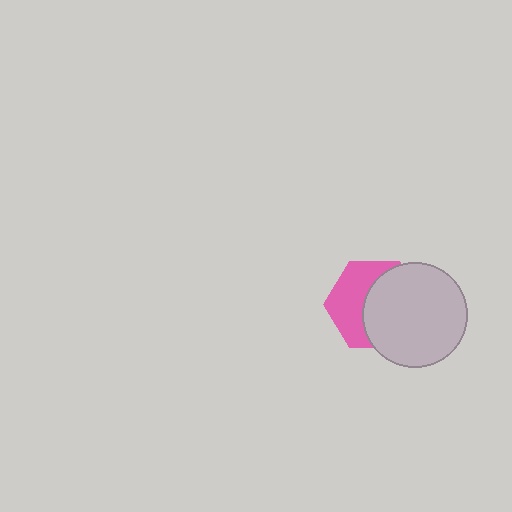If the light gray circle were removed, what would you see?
You would see the complete pink hexagon.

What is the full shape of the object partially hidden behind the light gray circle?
The partially hidden object is a pink hexagon.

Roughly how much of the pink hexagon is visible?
About half of it is visible (roughly 45%).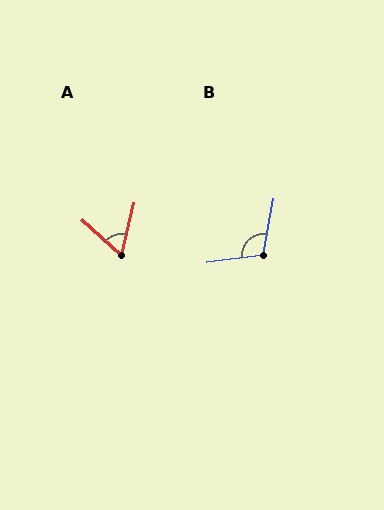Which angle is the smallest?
A, at approximately 61 degrees.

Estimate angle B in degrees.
Approximately 108 degrees.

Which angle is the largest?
B, at approximately 108 degrees.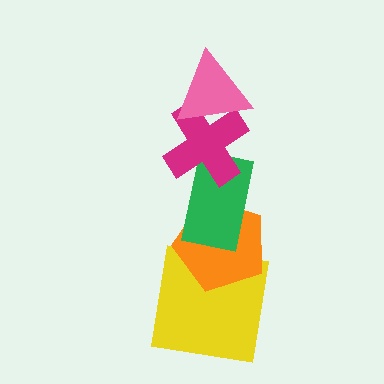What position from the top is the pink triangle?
The pink triangle is 1st from the top.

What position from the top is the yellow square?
The yellow square is 5th from the top.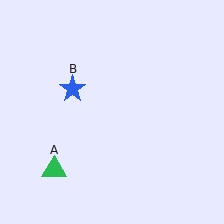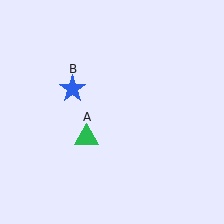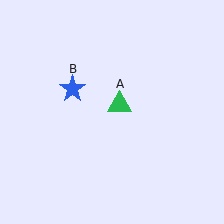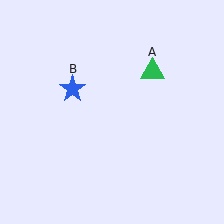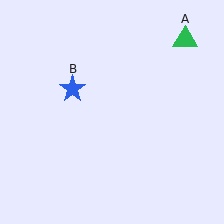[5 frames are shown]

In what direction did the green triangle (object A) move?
The green triangle (object A) moved up and to the right.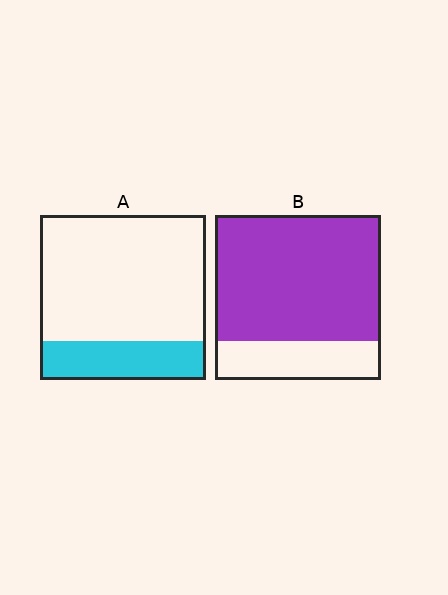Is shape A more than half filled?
No.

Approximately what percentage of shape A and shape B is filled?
A is approximately 25% and B is approximately 75%.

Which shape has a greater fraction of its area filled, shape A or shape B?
Shape B.